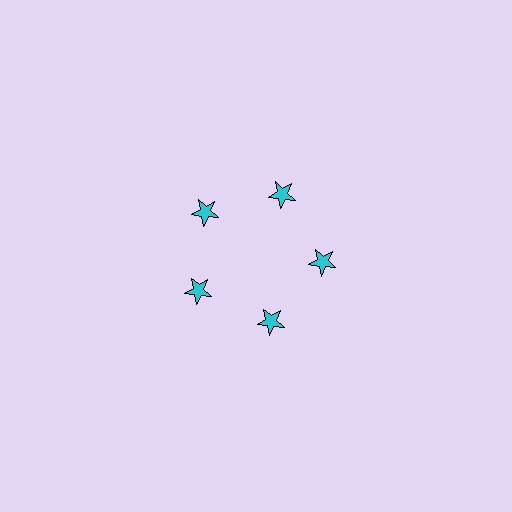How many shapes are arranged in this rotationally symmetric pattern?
There are 5 shapes, arranged in 5 groups of 1.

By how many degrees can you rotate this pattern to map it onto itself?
The pattern maps onto itself every 72 degrees of rotation.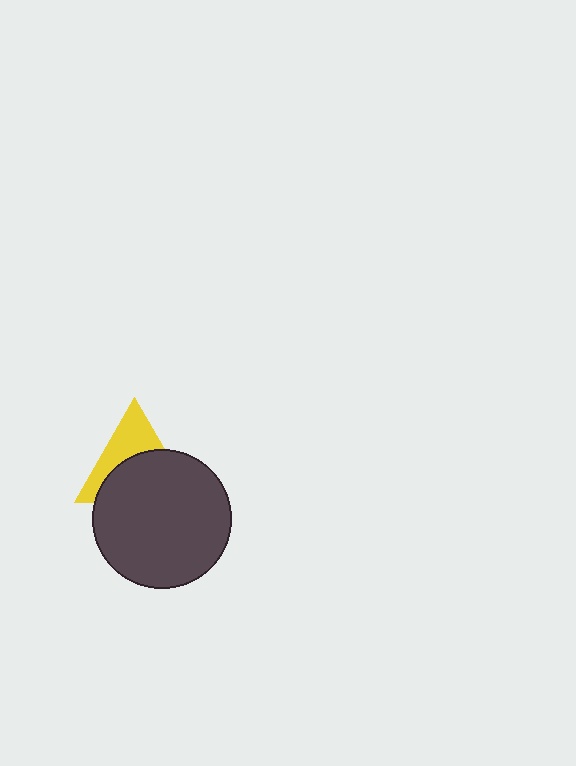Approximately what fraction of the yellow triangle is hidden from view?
Roughly 58% of the yellow triangle is hidden behind the dark gray circle.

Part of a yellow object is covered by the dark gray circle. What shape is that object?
It is a triangle.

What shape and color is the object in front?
The object in front is a dark gray circle.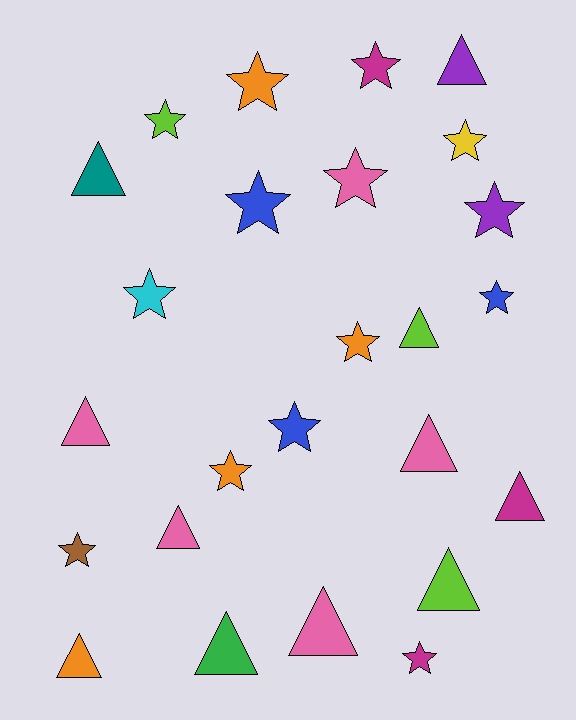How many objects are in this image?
There are 25 objects.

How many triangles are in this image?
There are 11 triangles.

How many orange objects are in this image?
There are 4 orange objects.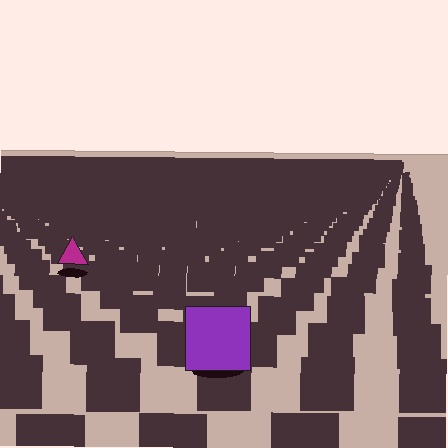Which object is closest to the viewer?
The purple square is closest. The texture marks near it are larger and more spread out.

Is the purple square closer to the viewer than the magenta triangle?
Yes. The purple square is closer — you can tell from the texture gradient: the ground texture is coarser near it.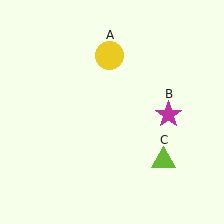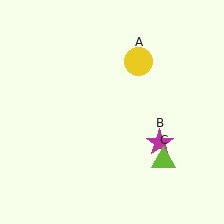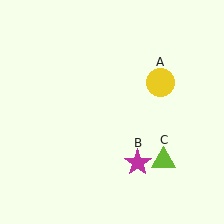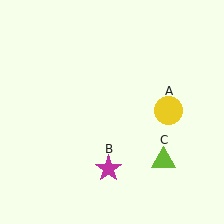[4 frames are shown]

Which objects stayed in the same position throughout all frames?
Lime triangle (object C) remained stationary.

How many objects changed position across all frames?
2 objects changed position: yellow circle (object A), magenta star (object B).